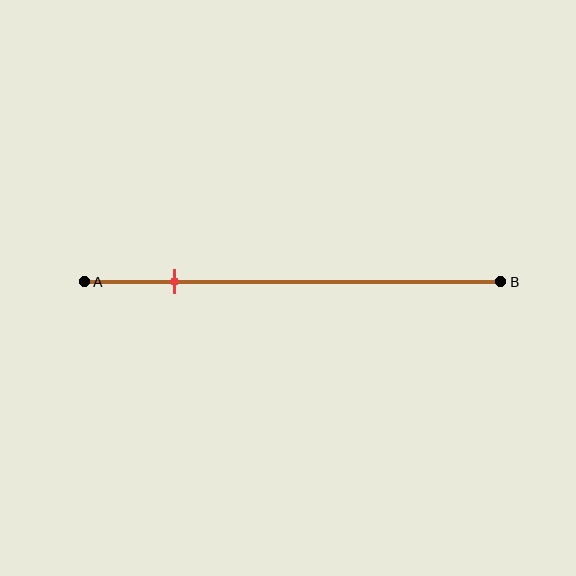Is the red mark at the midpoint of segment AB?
No, the mark is at about 20% from A, not at the 50% midpoint.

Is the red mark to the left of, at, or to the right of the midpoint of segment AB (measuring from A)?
The red mark is to the left of the midpoint of segment AB.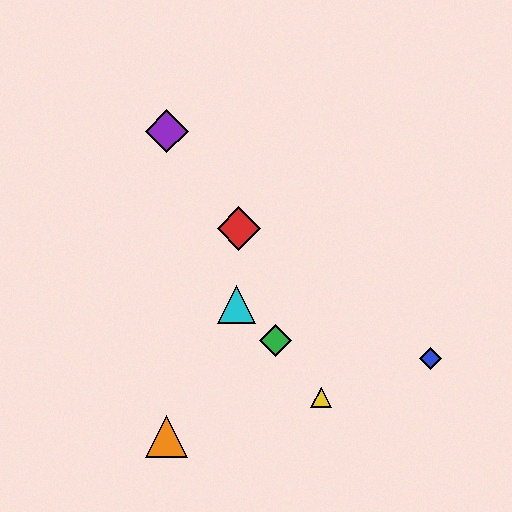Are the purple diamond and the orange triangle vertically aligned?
Yes, both are at x≈167.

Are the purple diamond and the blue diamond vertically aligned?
No, the purple diamond is at x≈167 and the blue diamond is at x≈430.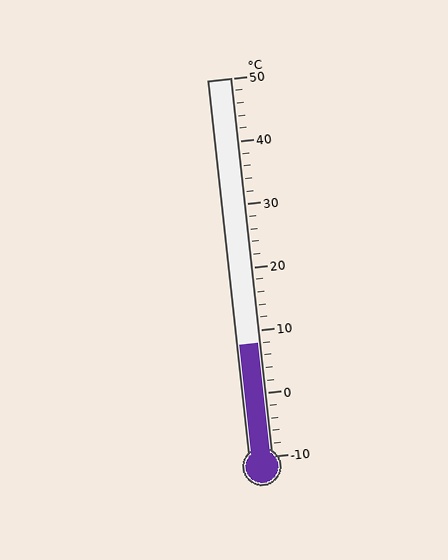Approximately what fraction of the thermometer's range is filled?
The thermometer is filled to approximately 30% of its range.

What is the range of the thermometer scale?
The thermometer scale ranges from -10°C to 50°C.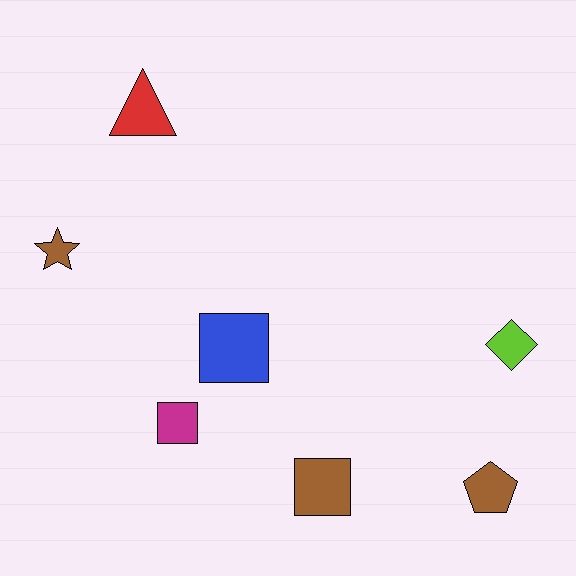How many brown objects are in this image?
There are 3 brown objects.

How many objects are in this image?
There are 7 objects.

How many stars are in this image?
There is 1 star.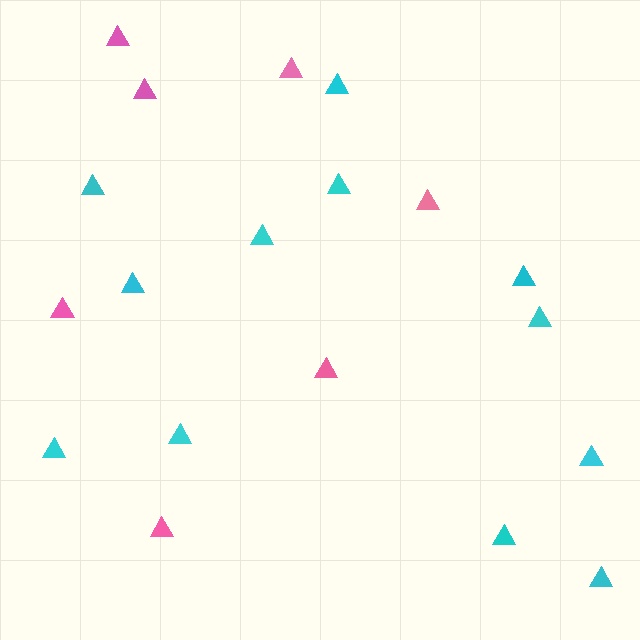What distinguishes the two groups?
There are 2 groups: one group of pink triangles (7) and one group of cyan triangles (12).